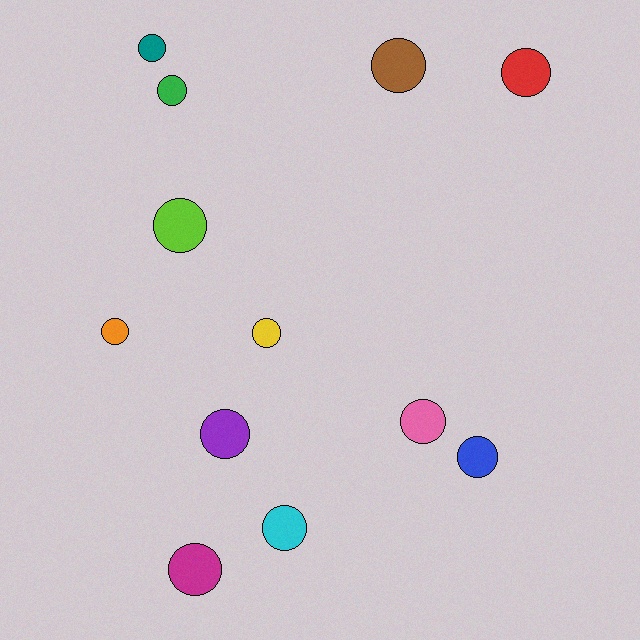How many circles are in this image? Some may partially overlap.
There are 12 circles.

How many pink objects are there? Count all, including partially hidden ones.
There is 1 pink object.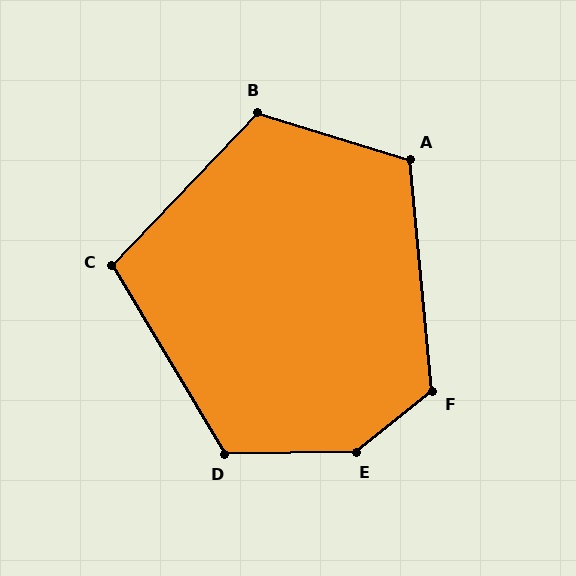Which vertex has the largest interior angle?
E, at approximately 142 degrees.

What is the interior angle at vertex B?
Approximately 117 degrees (obtuse).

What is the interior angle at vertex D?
Approximately 120 degrees (obtuse).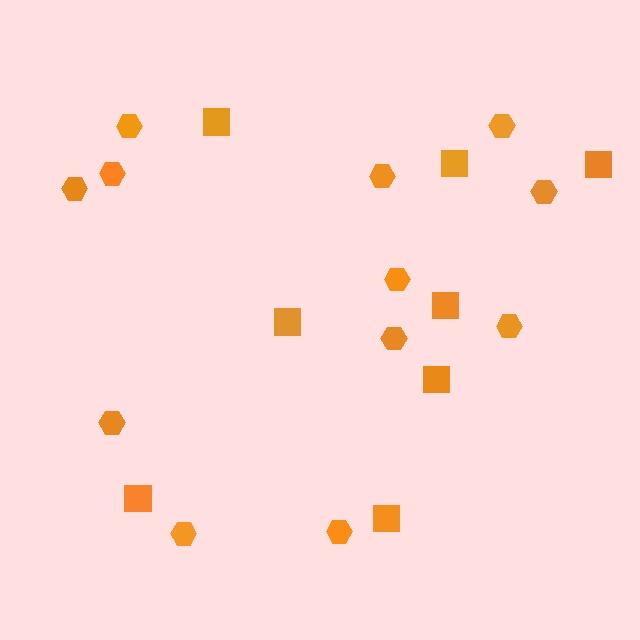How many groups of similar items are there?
There are 2 groups: one group of hexagons (12) and one group of squares (8).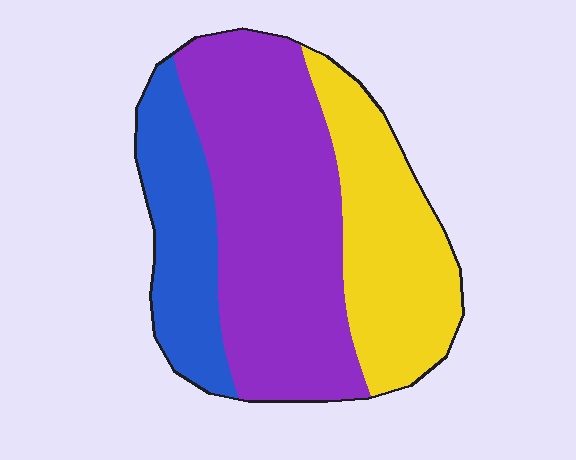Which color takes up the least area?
Blue, at roughly 20%.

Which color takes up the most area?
Purple, at roughly 50%.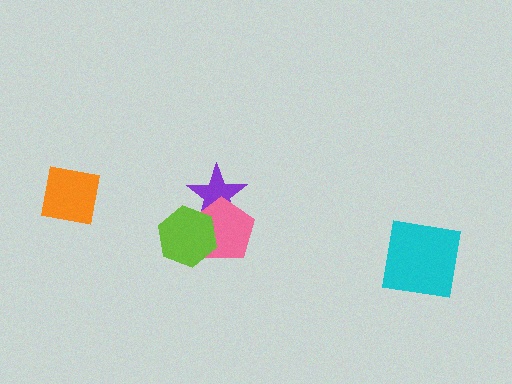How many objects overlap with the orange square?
0 objects overlap with the orange square.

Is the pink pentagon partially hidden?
Yes, it is partially covered by another shape.